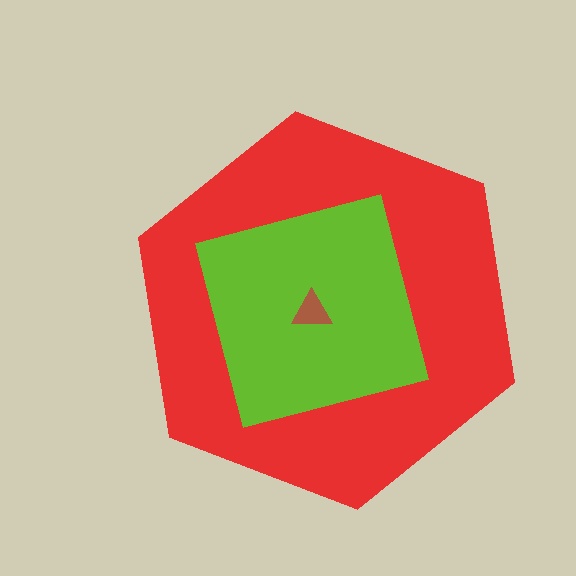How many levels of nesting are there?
3.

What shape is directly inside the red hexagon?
The lime square.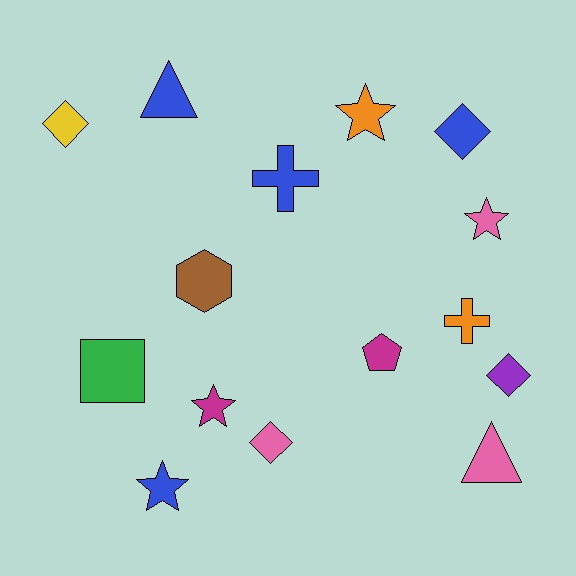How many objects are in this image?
There are 15 objects.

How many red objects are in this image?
There are no red objects.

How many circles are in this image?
There are no circles.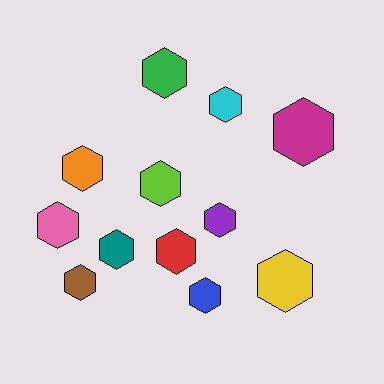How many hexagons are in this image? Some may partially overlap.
There are 12 hexagons.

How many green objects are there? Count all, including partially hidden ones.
There is 1 green object.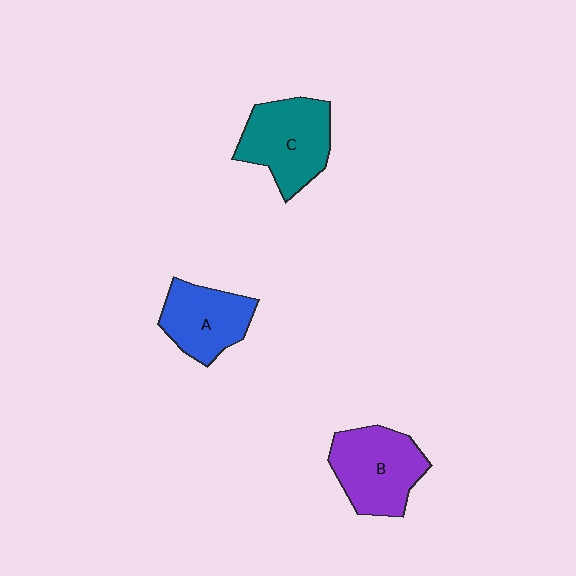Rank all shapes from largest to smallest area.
From largest to smallest: C (teal), B (purple), A (blue).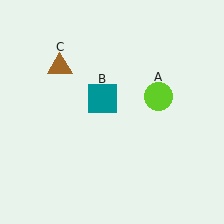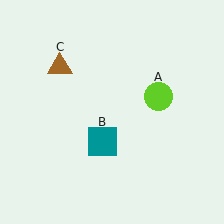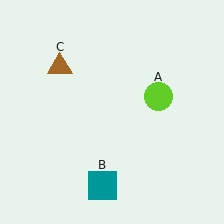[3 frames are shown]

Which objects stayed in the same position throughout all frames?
Lime circle (object A) and brown triangle (object C) remained stationary.